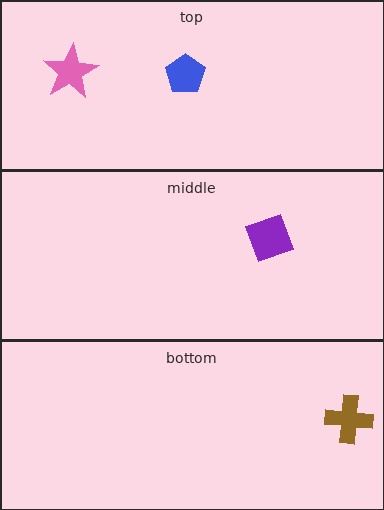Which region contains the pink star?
The top region.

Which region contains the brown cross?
The bottom region.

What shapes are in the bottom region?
The brown cross.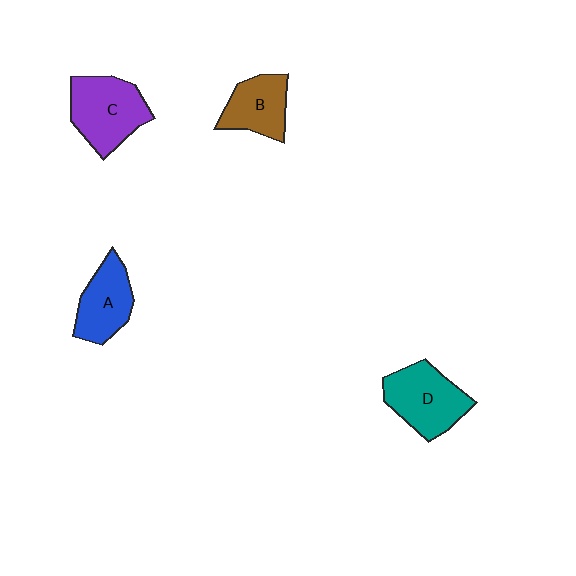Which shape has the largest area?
Shape C (purple).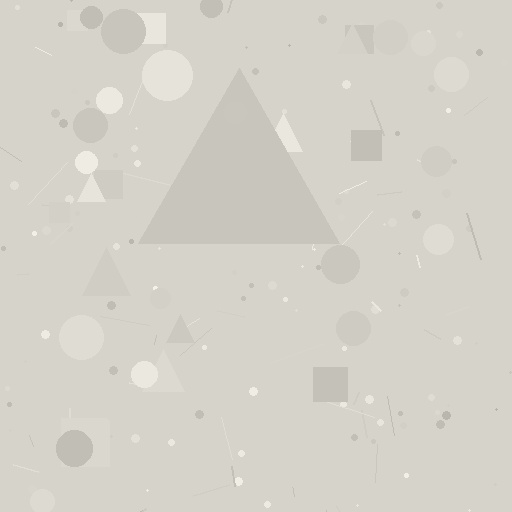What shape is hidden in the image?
A triangle is hidden in the image.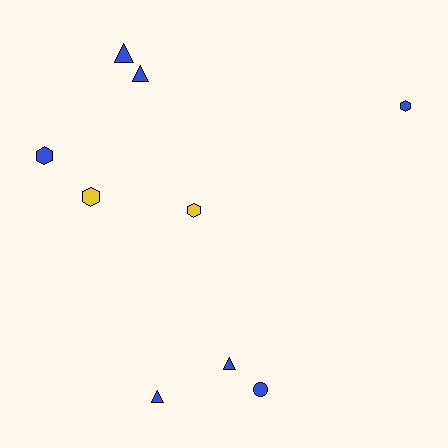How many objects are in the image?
There are 9 objects.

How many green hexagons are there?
There are no green hexagons.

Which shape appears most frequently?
Hexagon, with 4 objects.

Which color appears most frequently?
Blue, with 7 objects.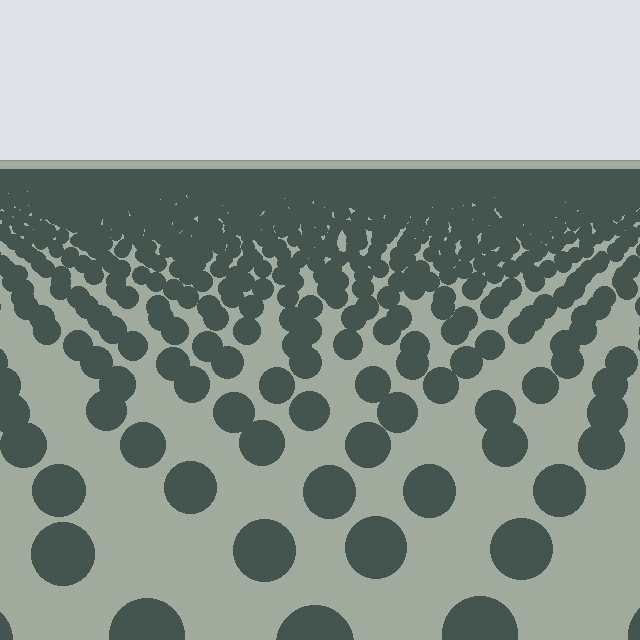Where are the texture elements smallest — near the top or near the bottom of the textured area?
Near the top.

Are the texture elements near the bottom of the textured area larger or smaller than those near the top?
Larger. Near the bottom, elements are closer to the viewer and appear at a bigger on-screen size.